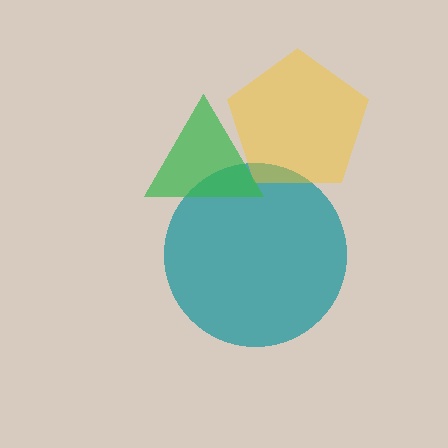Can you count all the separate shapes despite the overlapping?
Yes, there are 3 separate shapes.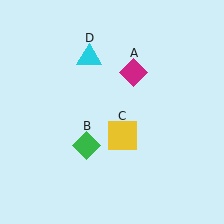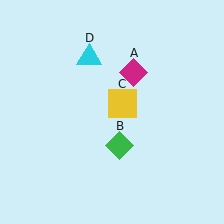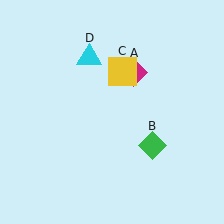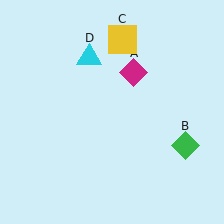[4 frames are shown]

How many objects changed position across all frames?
2 objects changed position: green diamond (object B), yellow square (object C).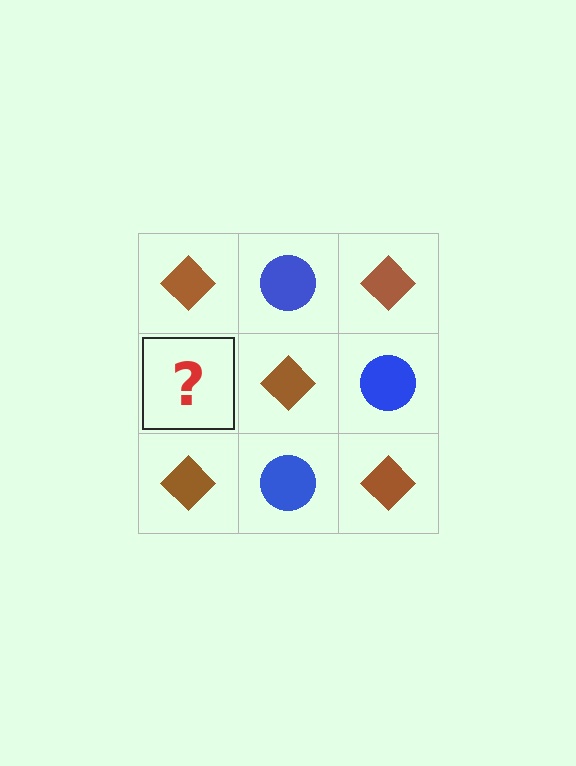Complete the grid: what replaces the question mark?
The question mark should be replaced with a blue circle.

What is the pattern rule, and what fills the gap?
The rule is that it alternates brown diamond and blue circle in a checkerboard pattern. The gap should be filled with a blue circle.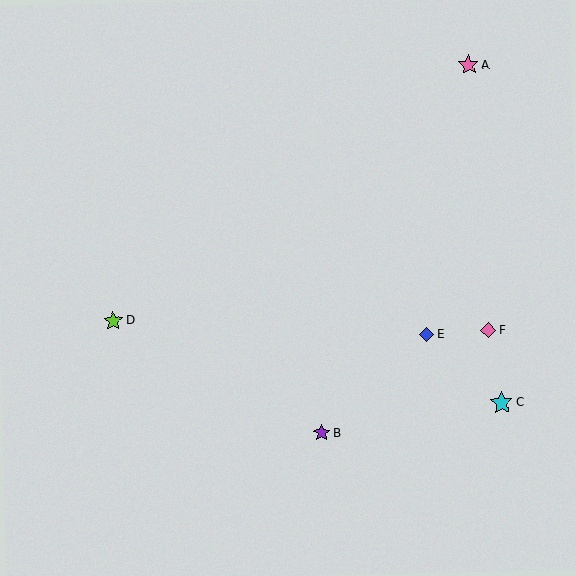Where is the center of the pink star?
The center of the pink star is at (469, 65).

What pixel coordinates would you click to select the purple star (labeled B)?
Click at (322, 433) to select the purple star B.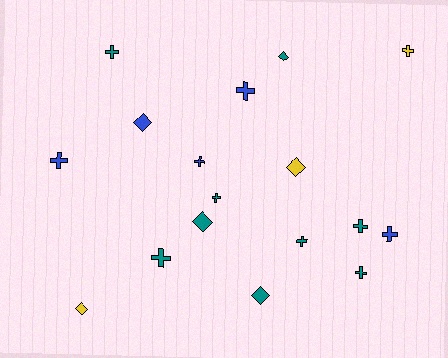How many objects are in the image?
There are 17 objects.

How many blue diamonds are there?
There is 1 blue diamond.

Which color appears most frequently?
Teal, with 9 objects.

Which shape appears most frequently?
Cross, with 11 objects.